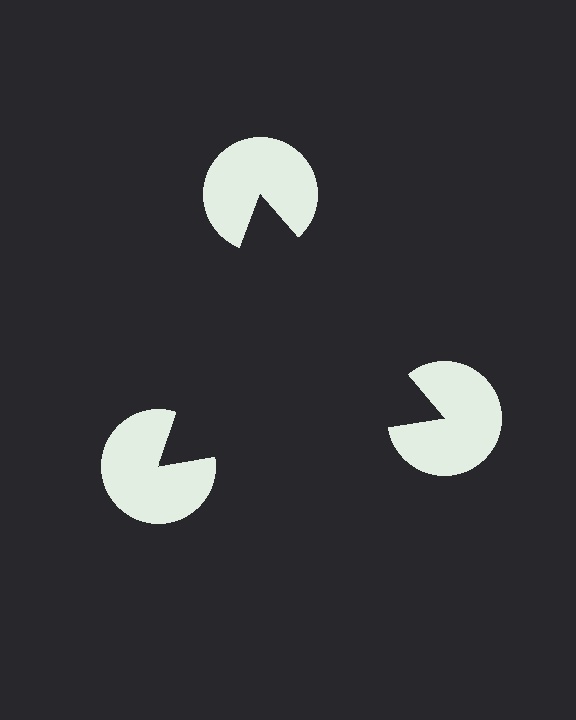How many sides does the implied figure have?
3 sides.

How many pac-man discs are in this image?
There are 3 — one at each vertex of the illusory triangle.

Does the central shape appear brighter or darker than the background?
It typically appears slightly darker than the background, even though no actual brightness change is drawn.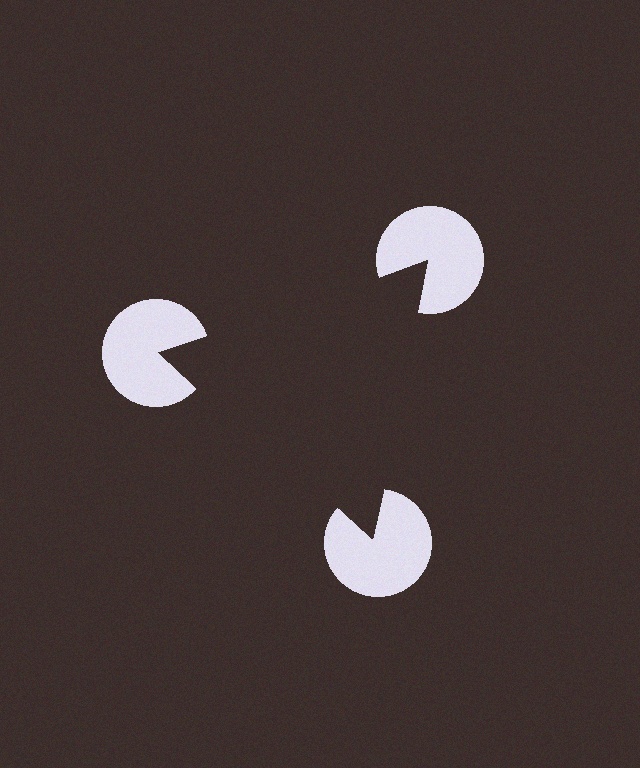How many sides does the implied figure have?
3 sides.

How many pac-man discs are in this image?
There are 3 — one at each vertex of the illusory triangle.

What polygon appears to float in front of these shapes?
An illusory triangle — its edges are inferred from the aligned wedge cuts in the pac-man discs, not physically drawn.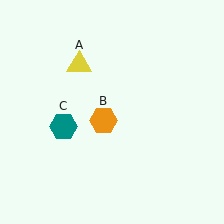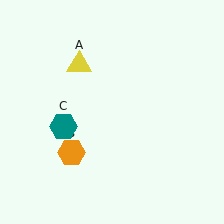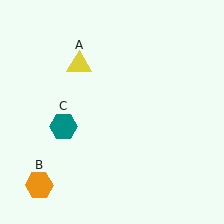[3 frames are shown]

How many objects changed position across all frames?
1 object changed position: orange hexagon (object B).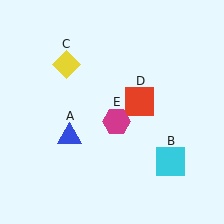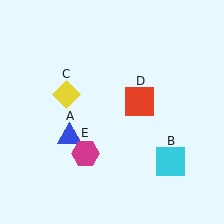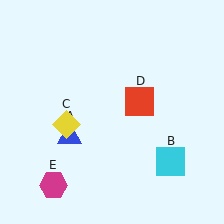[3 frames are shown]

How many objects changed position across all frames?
2 objects changed position: yellow diamond (object C), magenta hexagon (object E).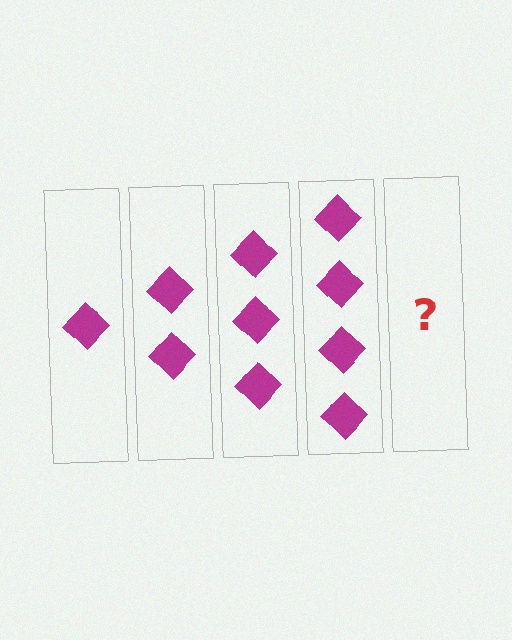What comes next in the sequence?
The next element should be 5 diamonds.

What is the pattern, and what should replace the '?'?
The pattern is that each step adds one more diamond. The '?' should be 5 diamonds.